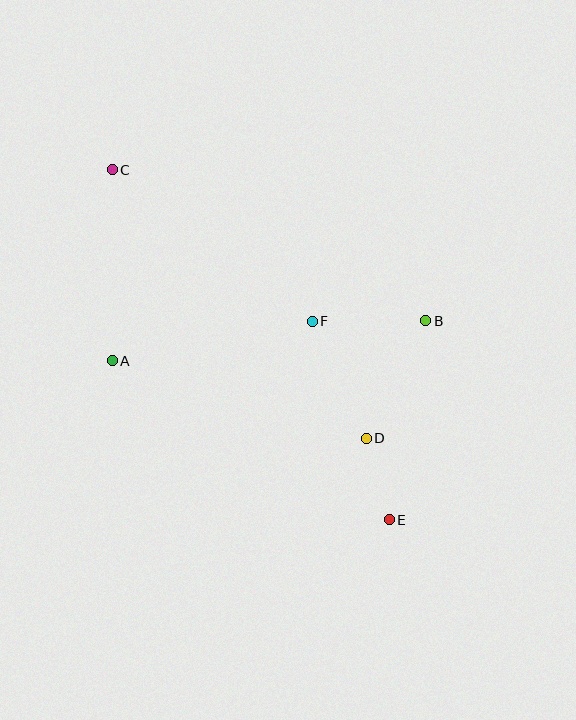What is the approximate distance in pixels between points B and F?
The distance between B and F is approximately 114 pixels.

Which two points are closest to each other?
Points D and E are closest to each other.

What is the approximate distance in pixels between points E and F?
The distance between E and F is approximately 213 pixels.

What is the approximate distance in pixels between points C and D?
The distance between C and D is approximately 370 pixels.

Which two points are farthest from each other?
Points C and E are farthest from each other.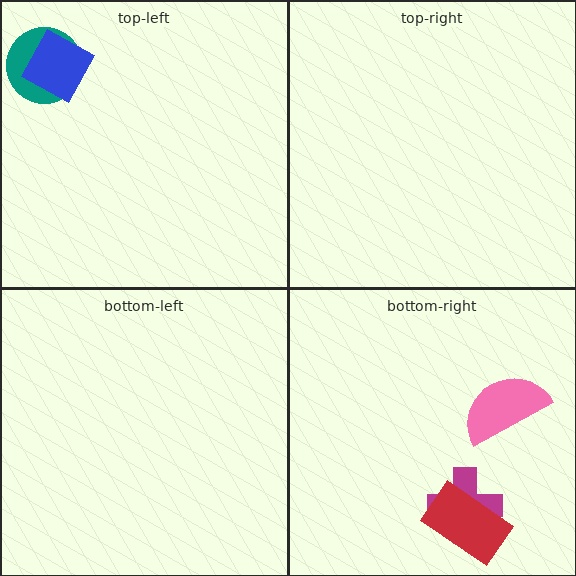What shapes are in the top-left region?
The teal circle, the blue diamond.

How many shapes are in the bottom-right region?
3.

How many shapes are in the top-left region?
2.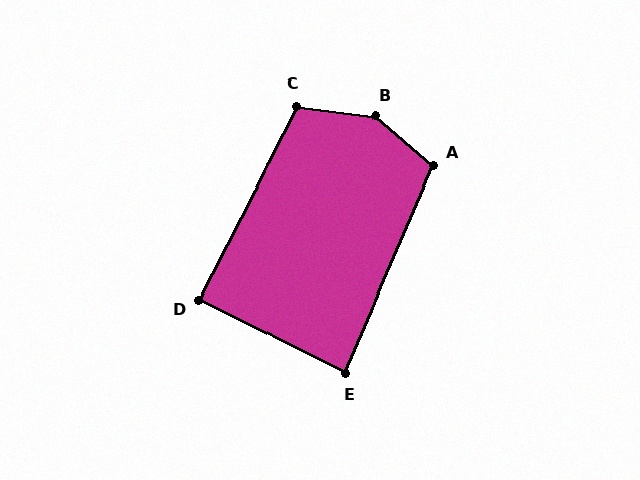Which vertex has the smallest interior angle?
E, at approximately 87 degrees.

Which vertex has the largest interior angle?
B, at approximately 147 degrees.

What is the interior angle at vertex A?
Approximately 108 degrees (obtuse).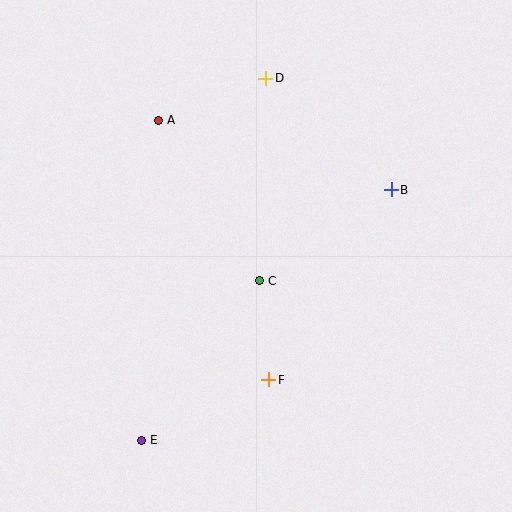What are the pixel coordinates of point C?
Point C is at (259, 281).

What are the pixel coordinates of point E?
Point E is at (141, 440).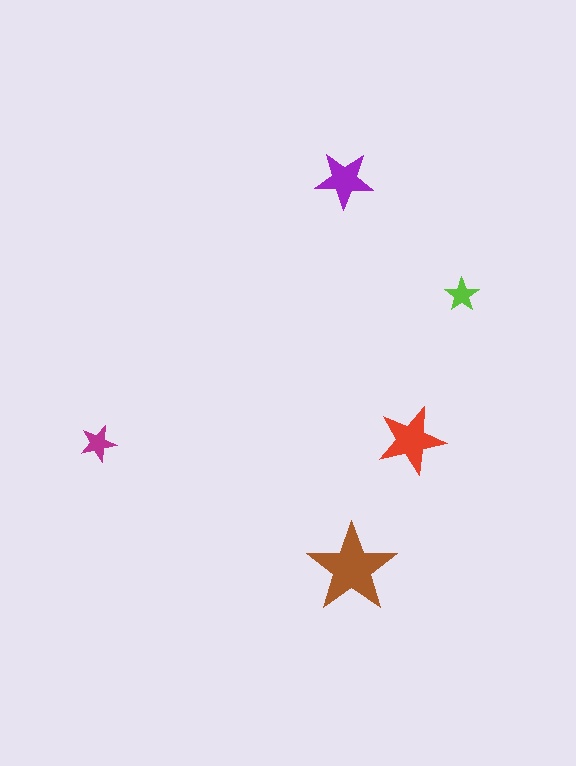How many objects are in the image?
There are 5 objects in the image.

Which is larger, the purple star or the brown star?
The brown one.